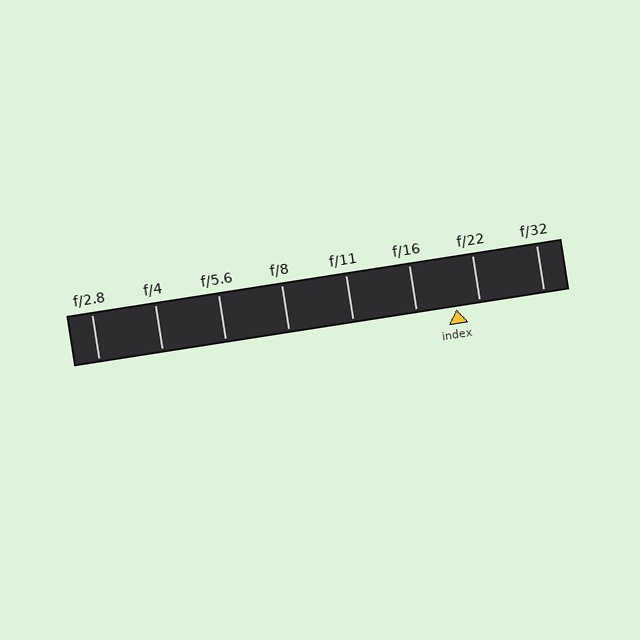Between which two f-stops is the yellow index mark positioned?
The index mark is between f/16 and f/22.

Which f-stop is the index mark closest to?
The index mark is closest to f/22.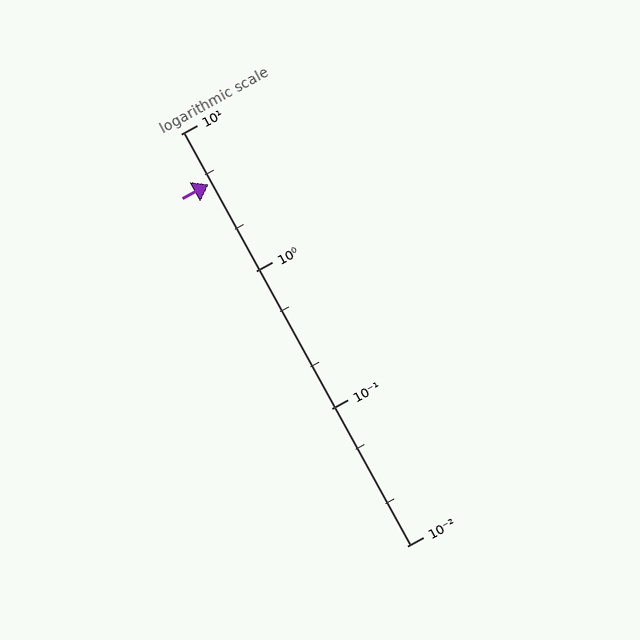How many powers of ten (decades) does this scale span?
The scale spans 3 decades, from 0.01 to 10.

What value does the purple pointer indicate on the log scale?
The pointer indicates approximately 4.3.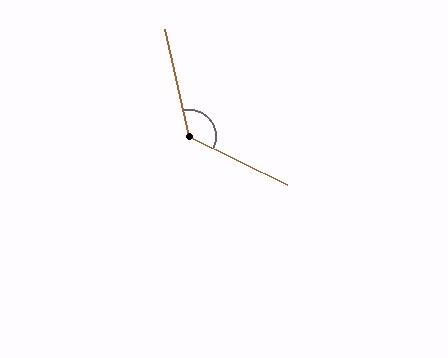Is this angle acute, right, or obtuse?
It is obtuse.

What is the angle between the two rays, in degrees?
Approximately 129 degrees.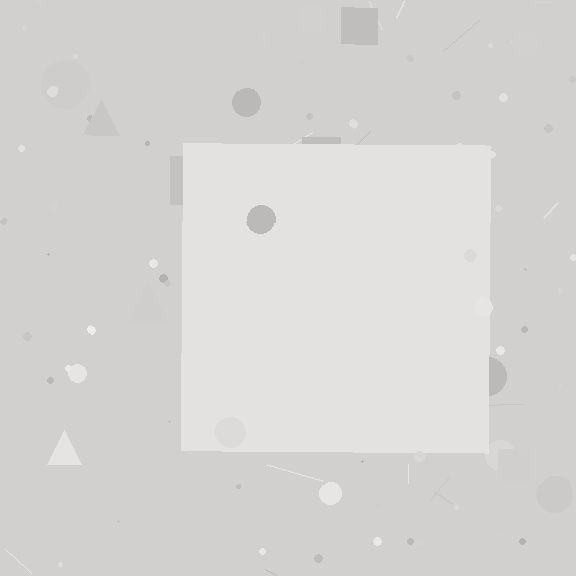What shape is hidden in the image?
A square is hidden in the image.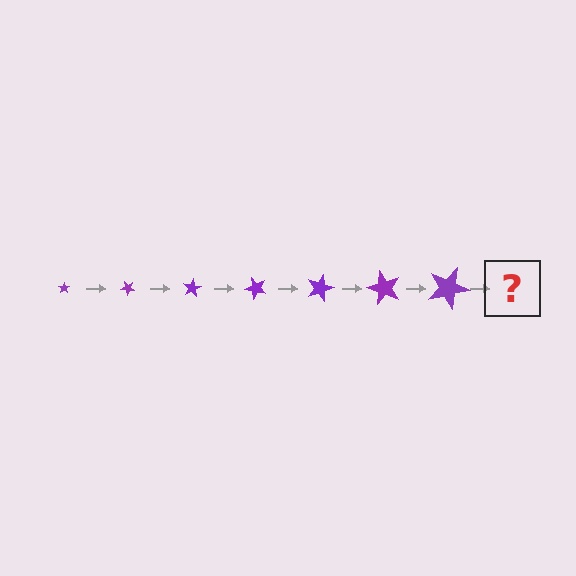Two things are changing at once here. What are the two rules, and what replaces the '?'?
The two rules are that the star grows larger each step and it rotates 40 degrees each step. The '?' should be a star, larger than the previous one and rotated 280 degrees from the start.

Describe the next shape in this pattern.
It should be a star, larger than the previous one and rotated 280 degrees from the start.